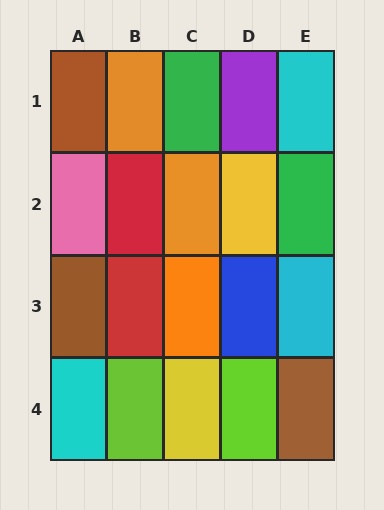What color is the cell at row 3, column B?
Red.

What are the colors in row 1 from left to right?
Brown, orange, green, purple, cyan.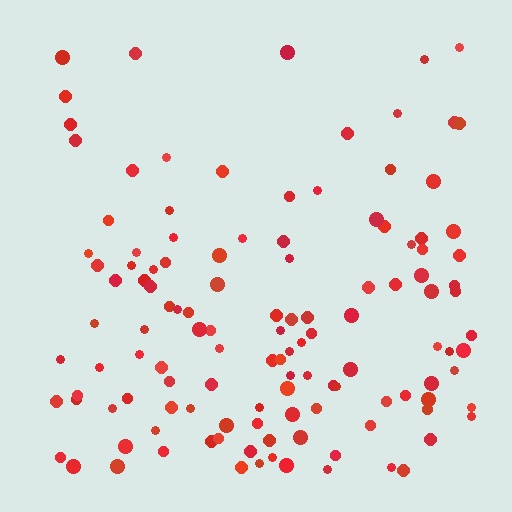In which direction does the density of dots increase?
From top to bottom, with the bottom side densest.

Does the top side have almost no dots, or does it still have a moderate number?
Still a moderate number, just noticeably fewer than the bottom.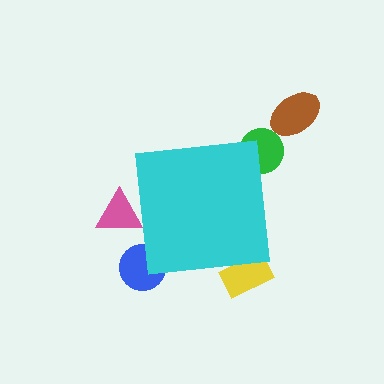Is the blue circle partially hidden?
Yes, the blue circle is partially hidden behind the cyan square.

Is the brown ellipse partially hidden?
No, the brown ellipse is fully visible.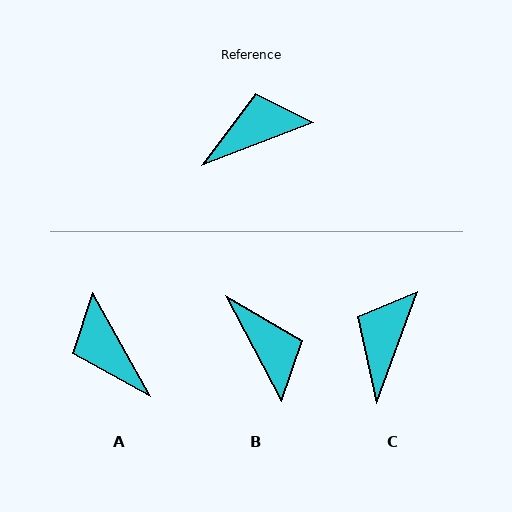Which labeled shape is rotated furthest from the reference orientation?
A, about 98 degrees away.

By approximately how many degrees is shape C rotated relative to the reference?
Approximately 49 degrees counter-clockwise.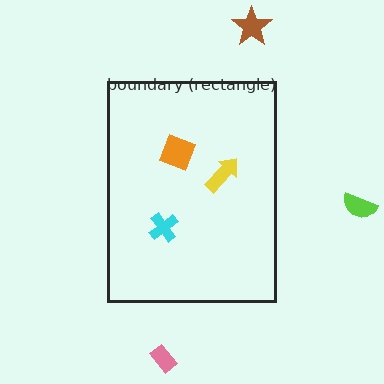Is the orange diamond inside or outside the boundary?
Inside.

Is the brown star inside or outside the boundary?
Outside.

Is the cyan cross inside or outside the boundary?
Inside.